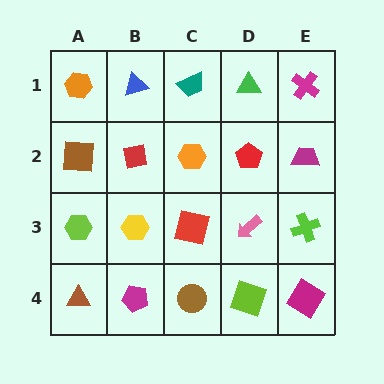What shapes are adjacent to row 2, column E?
A magenta cross (row 1, column E), a lime cross (row 3, column E), a red pentagon (row 2, column D).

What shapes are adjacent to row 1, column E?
A magenta trapezoid (row 2, column E), a green triangle (row 1, column D).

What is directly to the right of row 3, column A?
A yellow hexagon.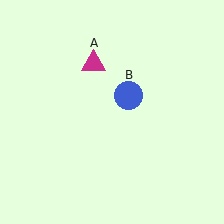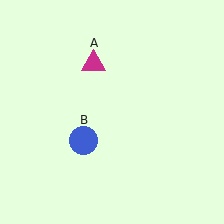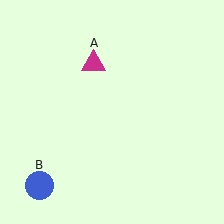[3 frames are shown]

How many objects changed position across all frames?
1 object changed position: blue circle (object B).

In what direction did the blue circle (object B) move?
The blue circle (object B) moved down and to the left.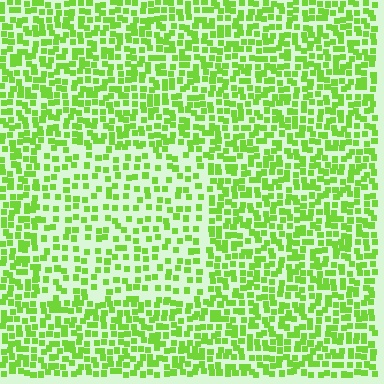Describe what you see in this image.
The image contains small lime elements arranged at two different densities. A rectangle-shaped region is visible where the elements are less densely packed than the surrounding area.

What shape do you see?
I see a rectangle.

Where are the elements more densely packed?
The elements are more densely packed outside the rectangle boundary.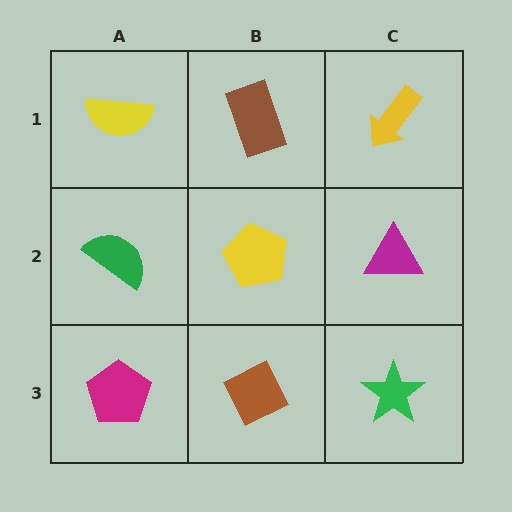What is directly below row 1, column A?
A green semicircle.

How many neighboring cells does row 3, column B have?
3.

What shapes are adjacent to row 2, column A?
A yellow semicircle (row 1, column A), a magenta pentagon (row 3, column A), a yellow pentagon (row 2, column B).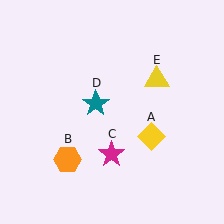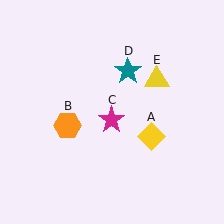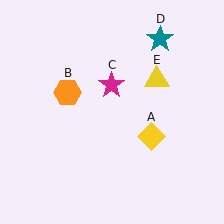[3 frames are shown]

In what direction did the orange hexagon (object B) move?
The orange hexagon (object B) moved up.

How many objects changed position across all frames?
3 objects changed position: orange hexagon (object B), magenta star (object C), teal star (object D).